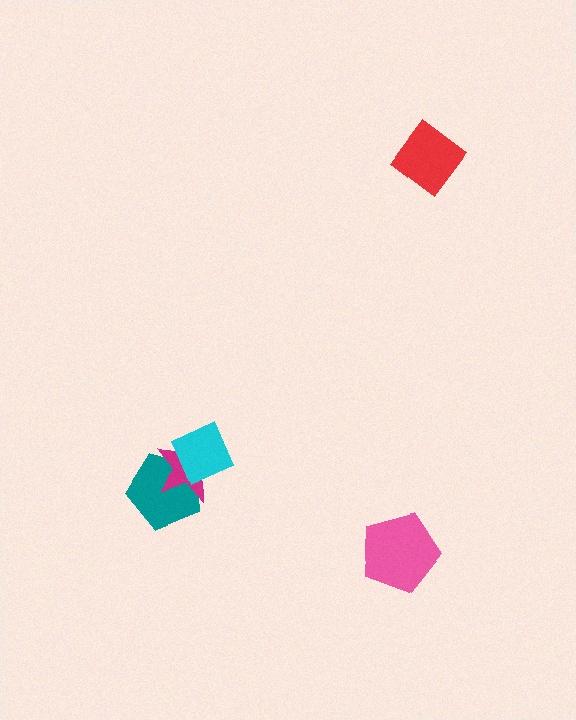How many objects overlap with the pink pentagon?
0 objects overlap with the pink pentagon.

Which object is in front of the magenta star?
The cyan diamond is in front of the magenta star.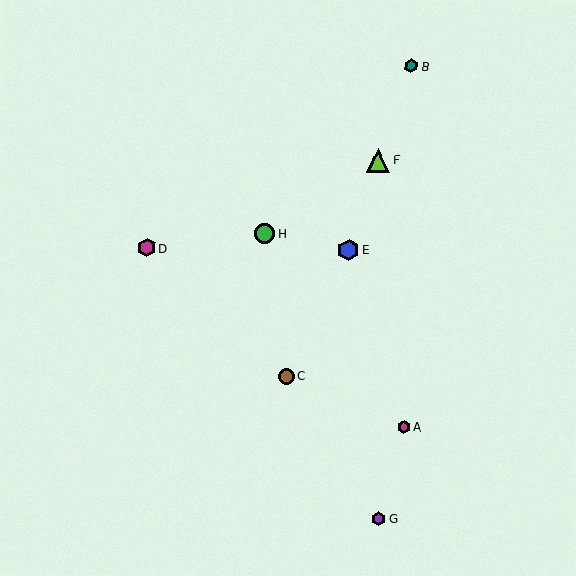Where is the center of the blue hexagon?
The center of the blue hexagon is at (348, 249).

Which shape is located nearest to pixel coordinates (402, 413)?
The magenta hexagon (labeled A) at (404, 427) is nearest to that location.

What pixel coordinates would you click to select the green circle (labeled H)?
Click at (264, 233) to select the green circle H.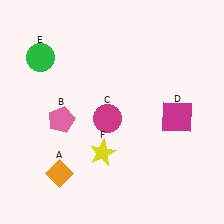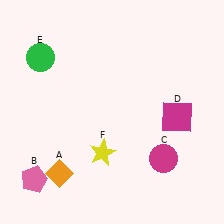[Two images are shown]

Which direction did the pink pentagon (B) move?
The pink pentagon (B) moved down.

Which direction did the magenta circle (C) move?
The magenta circle (C) moved right.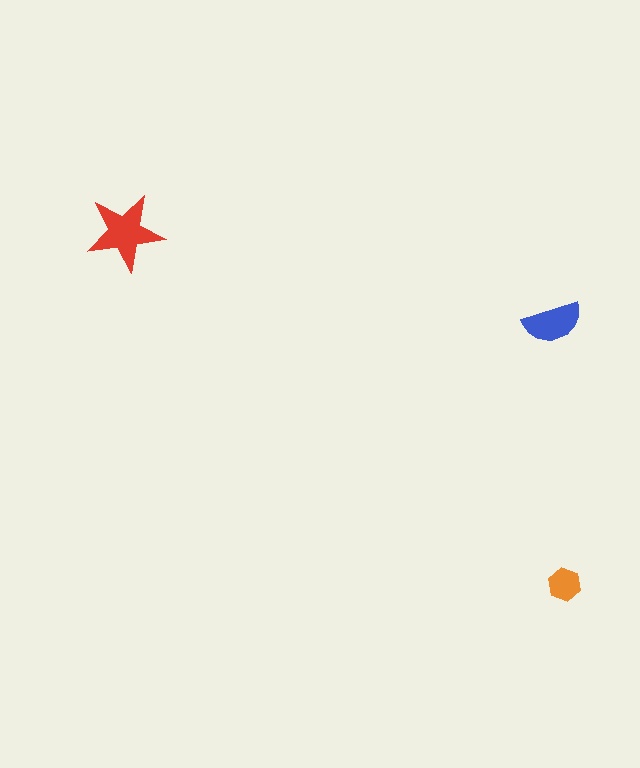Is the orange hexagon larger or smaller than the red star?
Smaller.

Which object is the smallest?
The orange hexagon.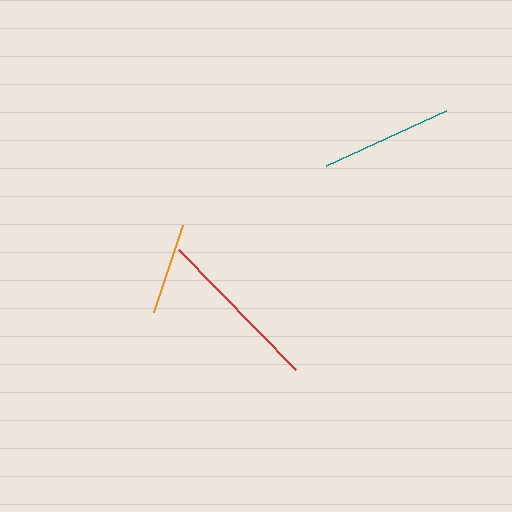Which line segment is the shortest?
The orange line is the shortest at approximately 92 pixels.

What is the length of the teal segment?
The teal segment is approximately 132 pixels long.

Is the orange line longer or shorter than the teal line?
The teal line is longer than the orange line.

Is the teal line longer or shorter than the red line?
The red line is longer than the teal line.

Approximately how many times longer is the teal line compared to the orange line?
The teal line is approximately 1.4 times the length of the orange line.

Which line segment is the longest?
The red line is the longest at approximately 167 pixels.